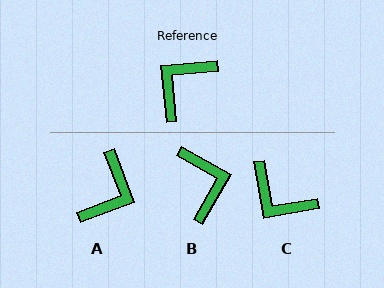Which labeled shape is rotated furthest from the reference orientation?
A, about 165 degrees away.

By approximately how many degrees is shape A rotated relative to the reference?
Approximately 165 degrees clockwise.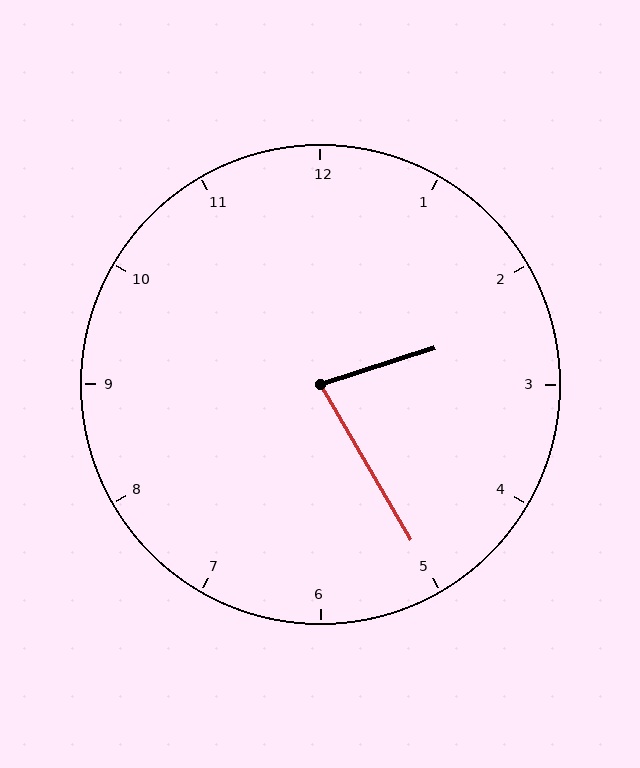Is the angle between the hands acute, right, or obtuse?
It is acute.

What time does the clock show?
2:25.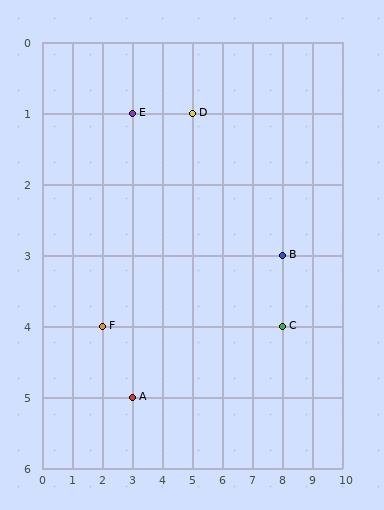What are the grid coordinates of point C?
Point C is at grid coordinates (8, 4).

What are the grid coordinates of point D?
Point D is at grid coordinates (5, 1).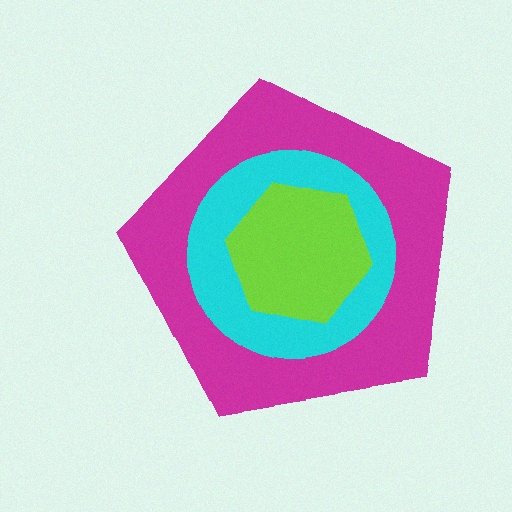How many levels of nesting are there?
3.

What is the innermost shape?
The lime hexagon.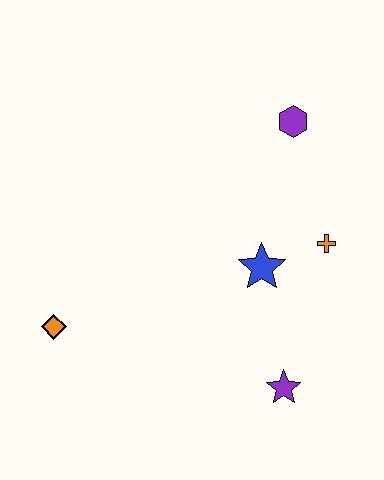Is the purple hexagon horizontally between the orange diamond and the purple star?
No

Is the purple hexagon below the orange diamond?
No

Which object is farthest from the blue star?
The orange diamond is farthest from the blue star.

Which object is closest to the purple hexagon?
The orange cross is closest to the purple hexagon.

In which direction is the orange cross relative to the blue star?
The orange cross is to the right of the blue star.